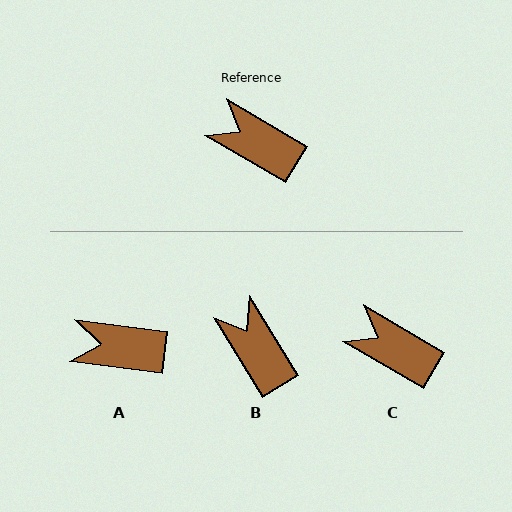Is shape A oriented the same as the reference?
No, it is off by about 23 degrees.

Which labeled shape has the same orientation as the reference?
C.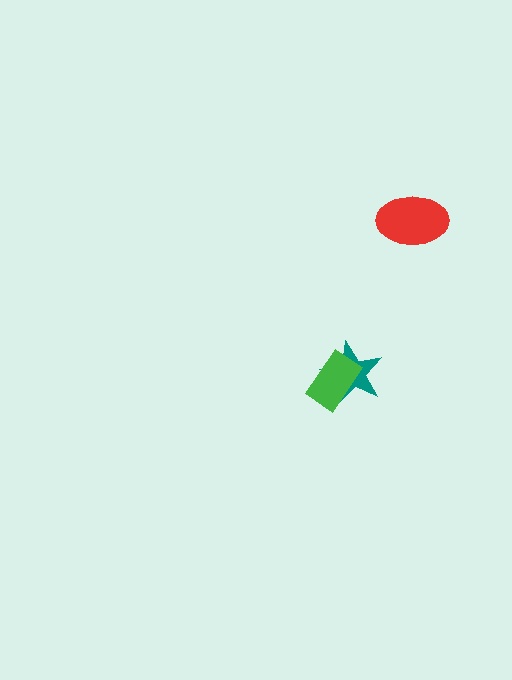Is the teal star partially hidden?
Yes, it is partially covered by another shape.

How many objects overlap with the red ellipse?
0 objects overlap with the red ellipse.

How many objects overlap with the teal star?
1 object overlaps with the teal star.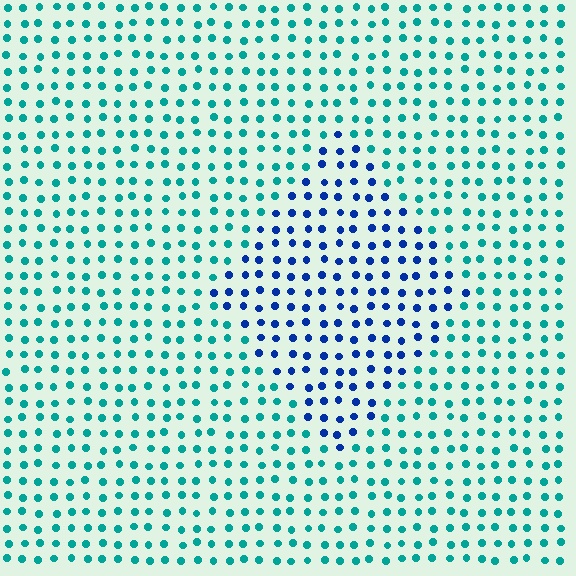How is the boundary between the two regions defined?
The boundary is defined purely by a slight shift in hue (about 48 degrees). Spacing, size, and orientation are identical on both sides.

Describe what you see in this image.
The image is filled with small teal elements in a uniform arrangement. A diamond-shaped region is visible where the elements are tinted to a slightly different hue, forming a subtle color boundary.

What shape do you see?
I see a diamond.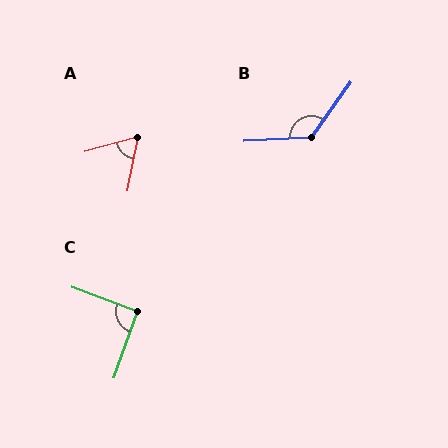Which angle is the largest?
B, at approximately 128 degrees.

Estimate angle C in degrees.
Approximately 91 degrees.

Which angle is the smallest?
A, at approximately 63 degrees.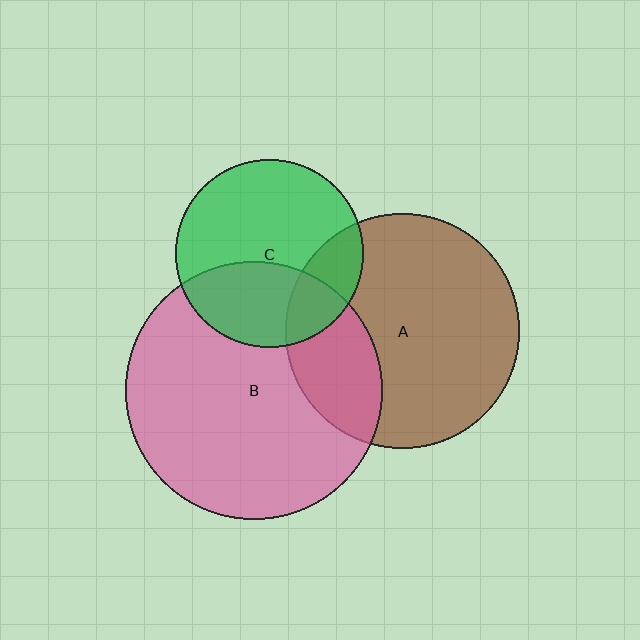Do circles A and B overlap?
Yes.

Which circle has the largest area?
Circle B (pink).